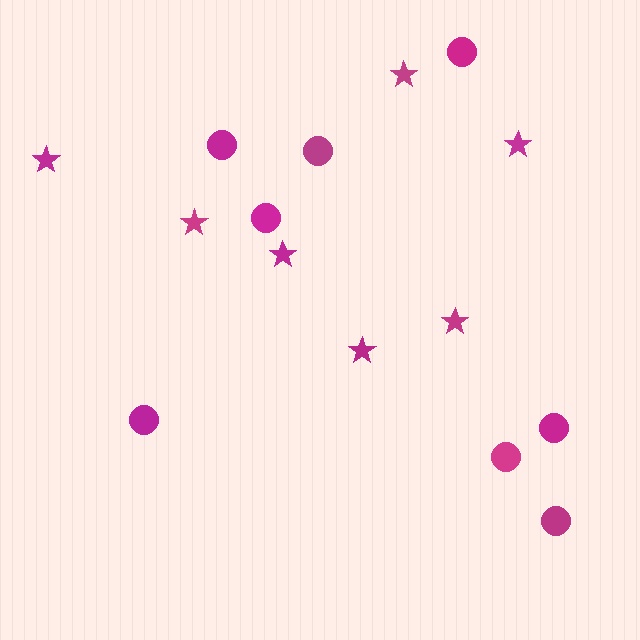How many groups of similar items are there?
There are 2 groups: one group of stars (7) and one group of circles (8).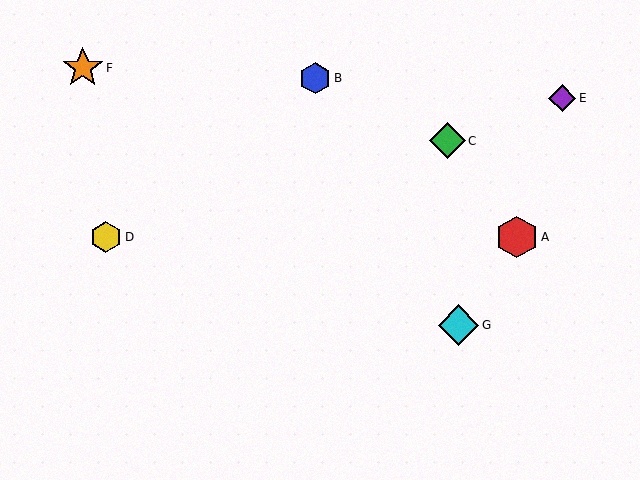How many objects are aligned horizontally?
2 objects (A, D) are aligned horizontally.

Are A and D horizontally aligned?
Yes, both are at y≈237.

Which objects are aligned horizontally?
Objects A, D are aligned horizontally.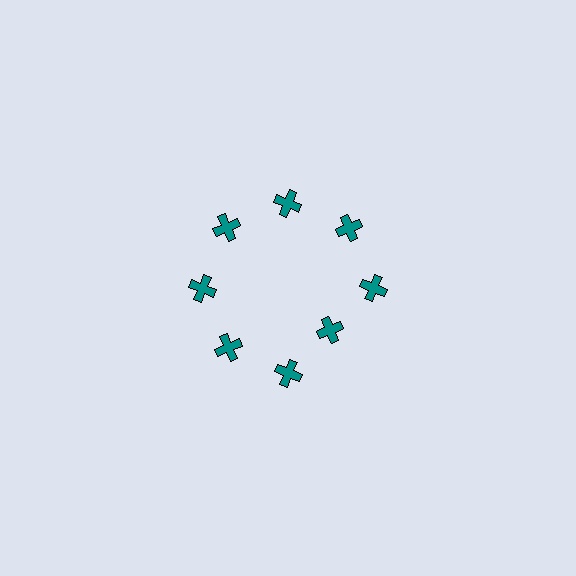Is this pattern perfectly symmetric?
No. The 8 teal crosses are arranged in a ring, but one element near the 4 o'clock position is pulled inward toward the center, breaking the 8-fold rotational symmetry.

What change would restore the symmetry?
The symmetry would be restored by moving it outward, back onto the ring so that all 8 crosses sit at equal angles and equal distance from the center.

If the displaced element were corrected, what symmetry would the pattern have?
It would have 8-fold rotational symmetry — the pattern would map onto itself every 45 degrees.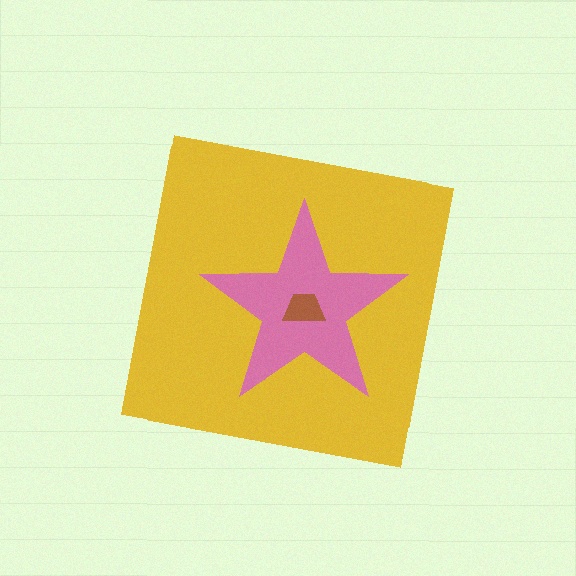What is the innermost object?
The brown trapezoid.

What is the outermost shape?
The yellow square.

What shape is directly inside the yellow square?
The pink star.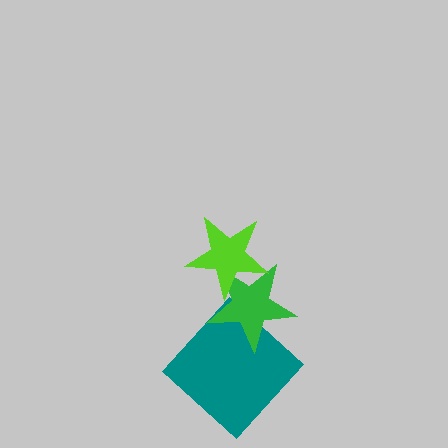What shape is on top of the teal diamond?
The green star is on top of the teal diamond.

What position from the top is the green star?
The green star is 2nd from the top.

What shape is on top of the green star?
The lime star is on top of the green star.